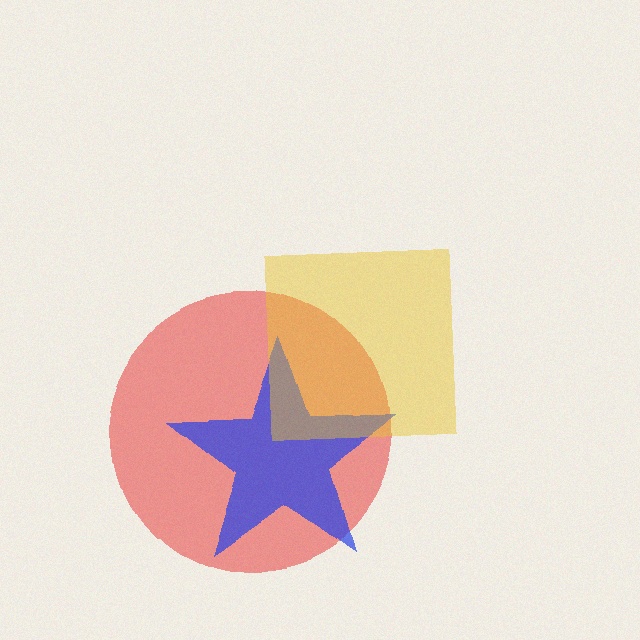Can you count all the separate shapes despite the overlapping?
Yes, there are 3 separate shapes.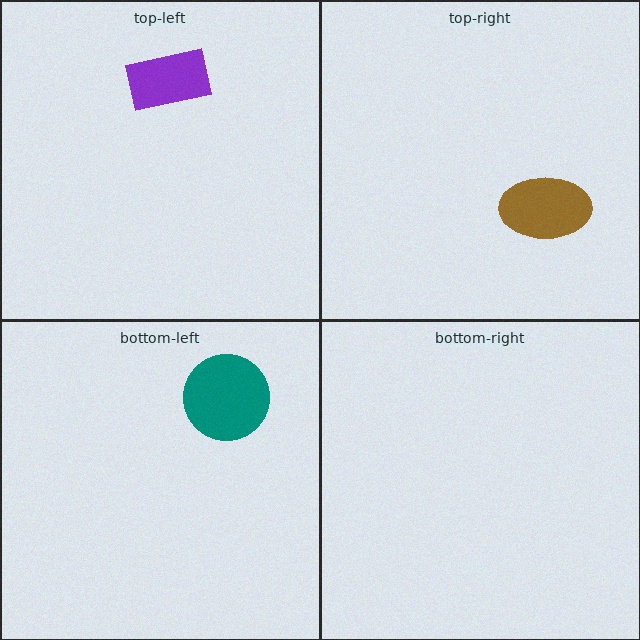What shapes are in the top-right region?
The brown ellipse.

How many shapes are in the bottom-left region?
1.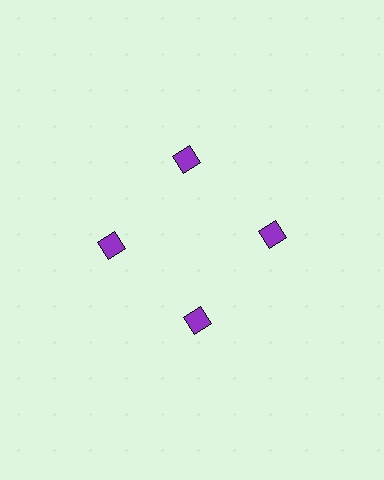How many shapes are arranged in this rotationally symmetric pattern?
There are 4 shapes, arranged in 4 groups of 1.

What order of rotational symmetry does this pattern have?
This pattern has 4-fold rotational symmetry.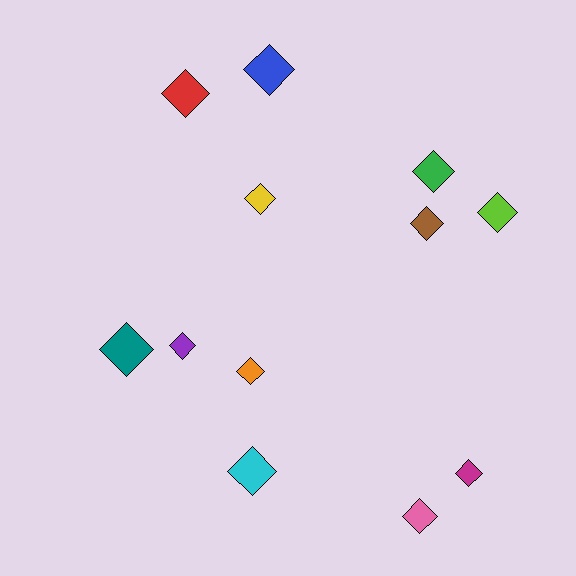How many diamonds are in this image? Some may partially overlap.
There are 12 diamonds.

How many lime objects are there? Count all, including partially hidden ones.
There is 1 lime object.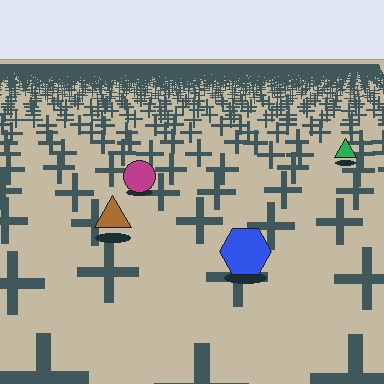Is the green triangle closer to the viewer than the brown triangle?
No. The brown triangle is closer — you can tell from the texture gradient: the ground texture is coarser near it.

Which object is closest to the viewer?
The blue hexagon is closest. The texture marks near it are larger and more spread out.